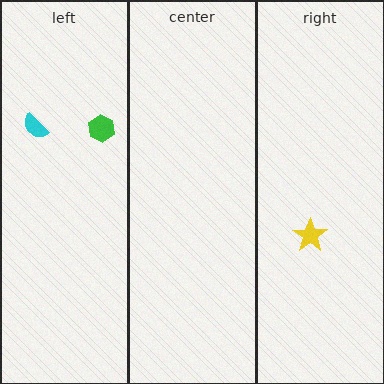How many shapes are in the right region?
1.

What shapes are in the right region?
The yellow star.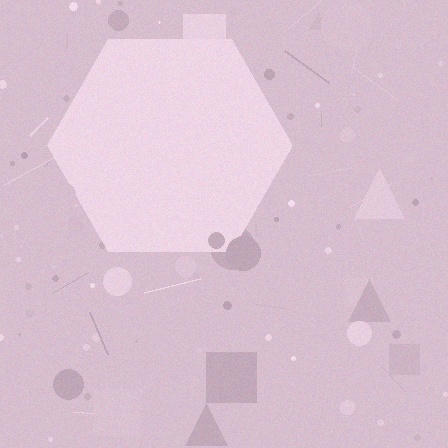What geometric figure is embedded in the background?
A hexagon is embedded in the background.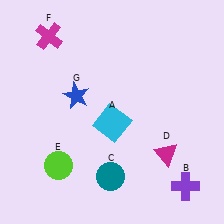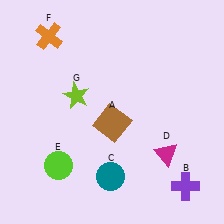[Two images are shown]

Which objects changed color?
A changed from cyan to brown. F changed from magenta to orange. G changed from blue to lime.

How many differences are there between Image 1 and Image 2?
There are 3 differences between the two images.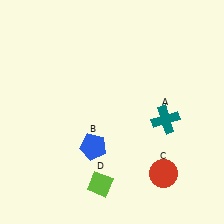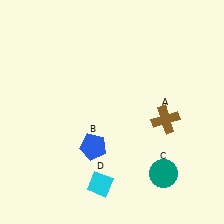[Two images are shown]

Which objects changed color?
A changed from teal to brown. C changed from red to teal. D changed from lime to cyan.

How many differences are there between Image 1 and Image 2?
There are 3 differences between the two images.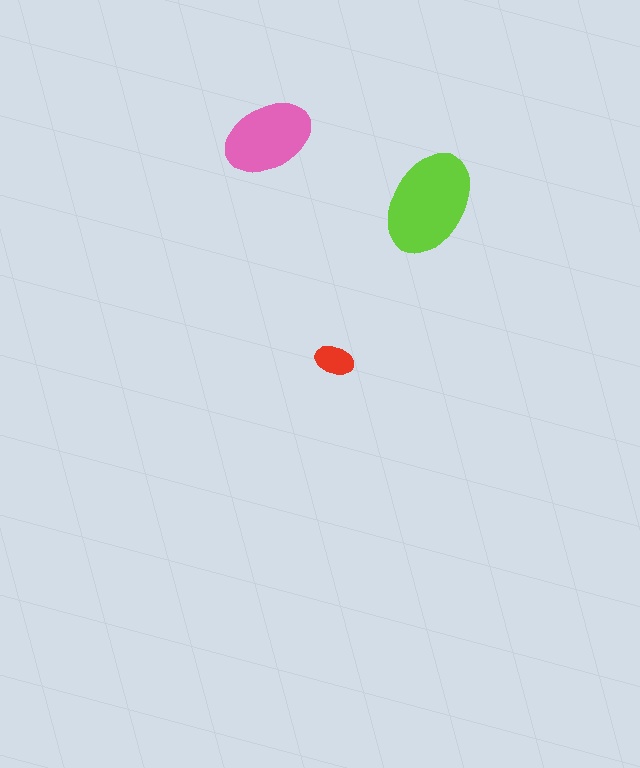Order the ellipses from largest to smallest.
the lime one, the pink one, the red one.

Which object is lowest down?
The red ellipse is bottommost.